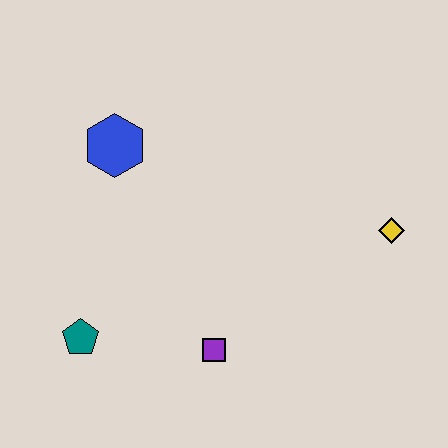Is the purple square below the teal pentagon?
Yes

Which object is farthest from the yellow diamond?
The teal pentagon is farthest from the yellow diamond.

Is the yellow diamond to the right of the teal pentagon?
Yes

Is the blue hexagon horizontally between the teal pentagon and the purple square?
Yes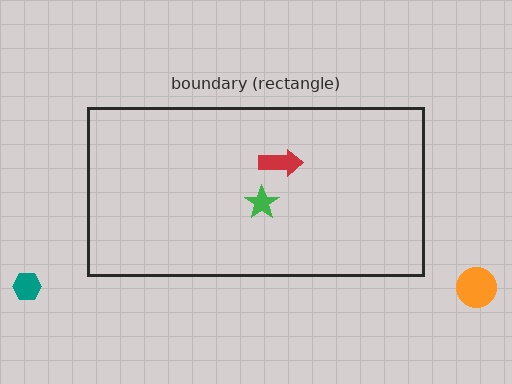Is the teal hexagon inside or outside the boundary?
Outside.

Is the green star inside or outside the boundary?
Inside.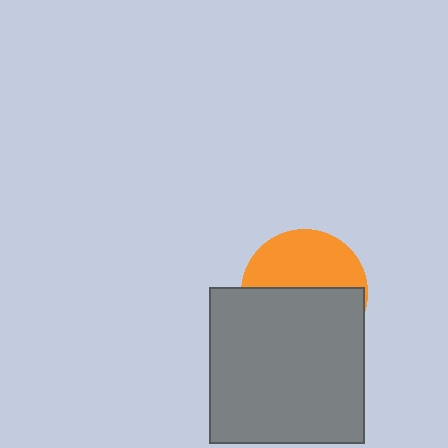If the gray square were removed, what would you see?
You would see the complete orange circle.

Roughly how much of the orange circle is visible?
A small part of it is visible (roughly 45%).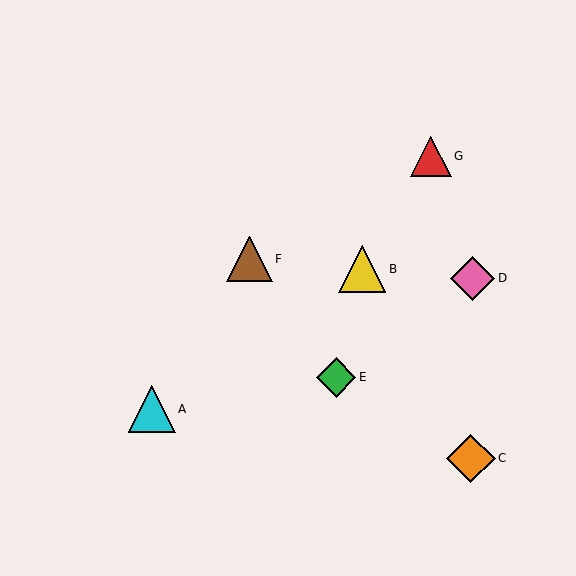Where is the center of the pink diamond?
The center of the pink diamond is at (473, 278).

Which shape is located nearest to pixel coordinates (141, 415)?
The cyan triangle (labeled A) at (152, 409) is nearest to that location.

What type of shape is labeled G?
Shape G is a red triangle.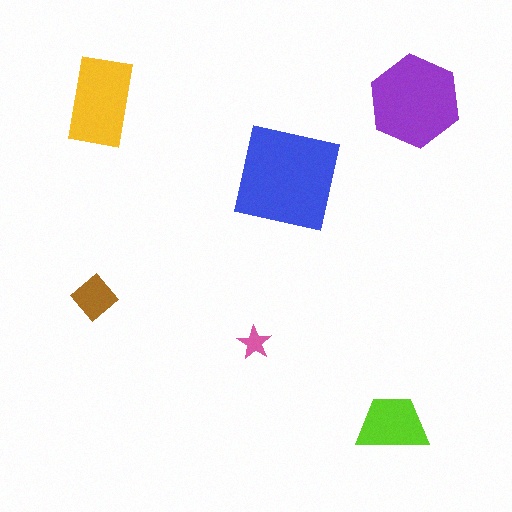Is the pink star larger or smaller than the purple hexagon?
Smaller.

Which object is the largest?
The blue square.